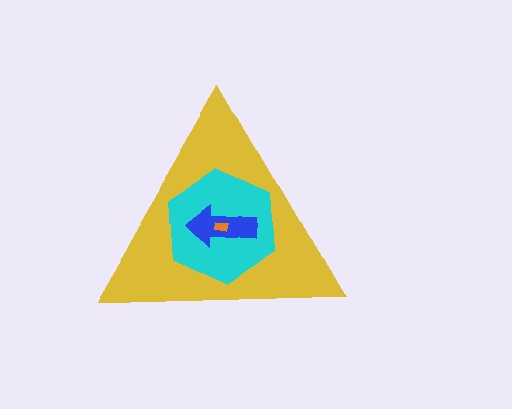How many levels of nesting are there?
4.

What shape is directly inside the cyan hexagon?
The blue arrow.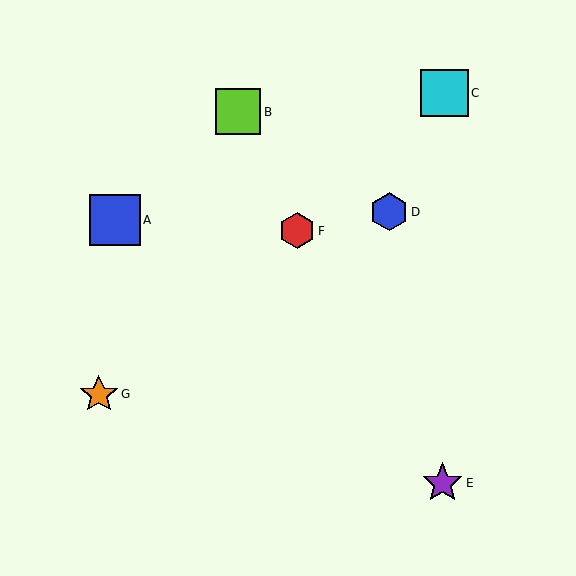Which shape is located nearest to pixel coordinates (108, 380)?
The orange star (labeled G) at (99, 394) is nearest to that location.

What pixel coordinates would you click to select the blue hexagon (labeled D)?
Click at (389, 212) to select the blue hexagon D.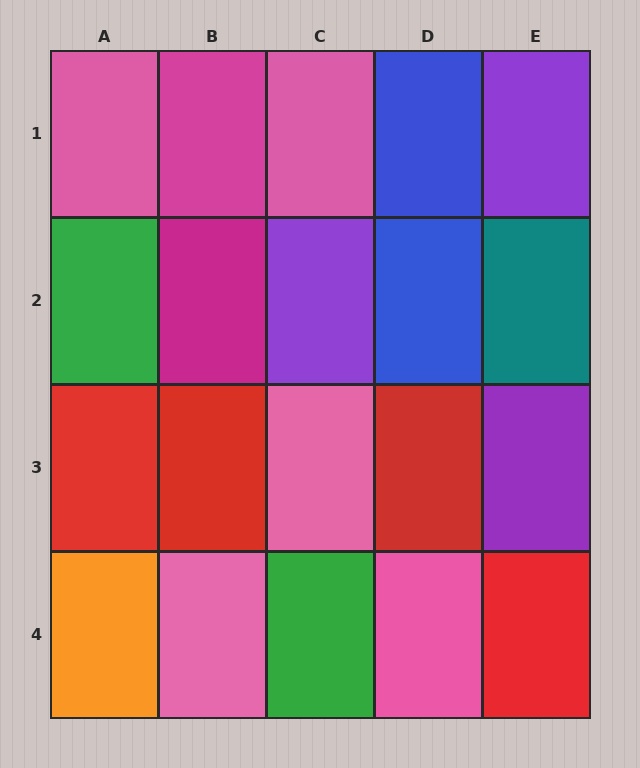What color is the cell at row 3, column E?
Purple.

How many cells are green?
2 cells are green.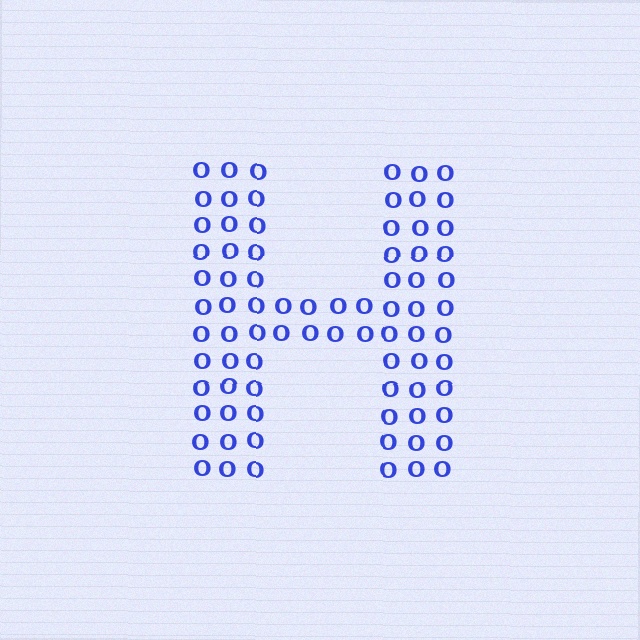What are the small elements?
The small elements are letter O's.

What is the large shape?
The large shape is the letter H.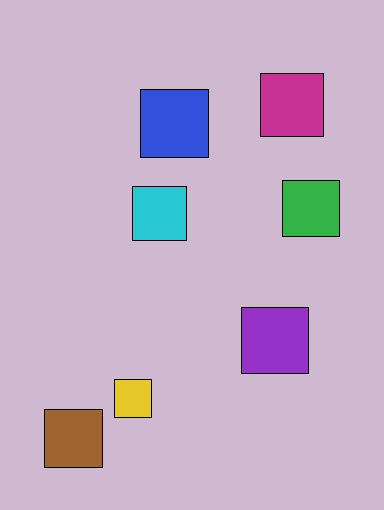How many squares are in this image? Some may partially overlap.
There are 7 squares.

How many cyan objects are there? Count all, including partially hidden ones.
There is 1 cyan object.